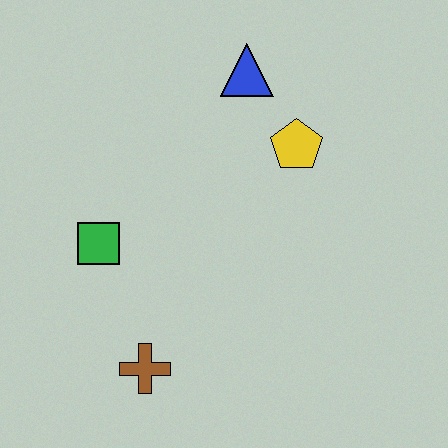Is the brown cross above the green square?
No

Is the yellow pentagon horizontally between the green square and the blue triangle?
No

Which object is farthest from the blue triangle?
The brown cross is farthest from the blue triangle.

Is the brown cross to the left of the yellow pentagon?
Yes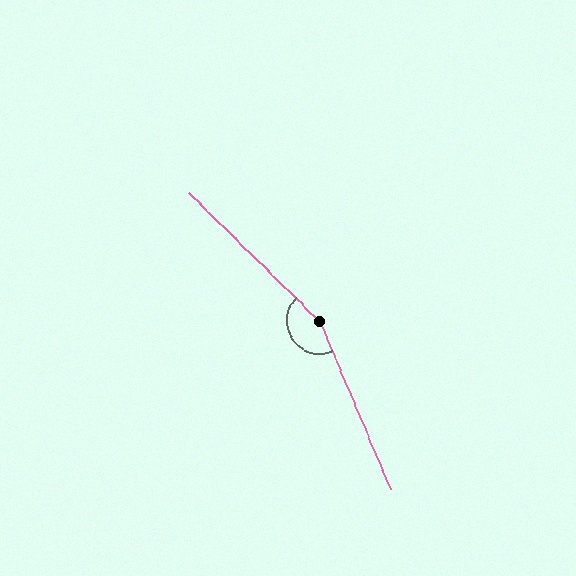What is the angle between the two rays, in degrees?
Approximately 157 degrees.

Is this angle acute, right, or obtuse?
It is obtuse.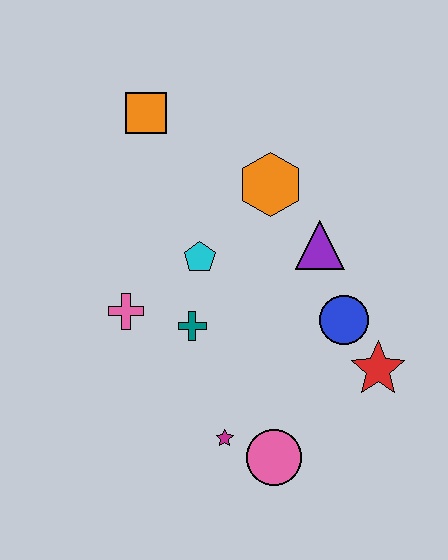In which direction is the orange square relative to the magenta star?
The orange square is above the magenta star.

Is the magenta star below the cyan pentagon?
Yes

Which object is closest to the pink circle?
The magenta star is closest to the pink circle.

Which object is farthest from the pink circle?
The orange square is farthest from the pink circle.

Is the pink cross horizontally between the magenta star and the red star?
No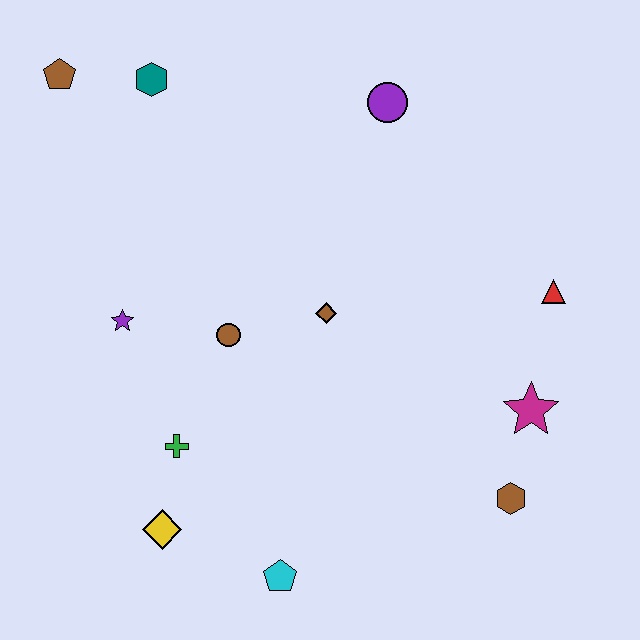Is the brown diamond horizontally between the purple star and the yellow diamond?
No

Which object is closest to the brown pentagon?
The teal hexagon is closest to the brown pentagon.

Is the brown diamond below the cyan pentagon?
No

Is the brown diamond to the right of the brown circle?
Yes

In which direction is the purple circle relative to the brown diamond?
The purple circle is above the brown diamond.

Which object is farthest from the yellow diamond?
The purple circle is farthest from the yellow diamond.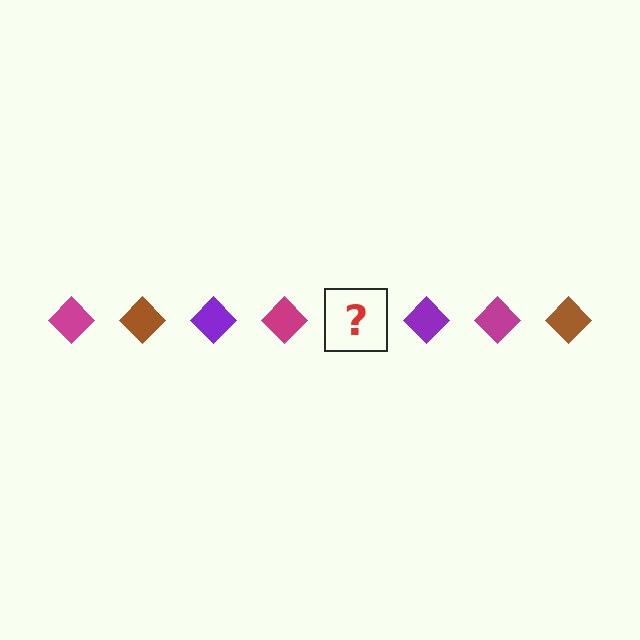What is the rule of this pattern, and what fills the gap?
The rule is that the pattern cycles through magenta, brown, purple diamonds. The gap should be filled with a brown diamond.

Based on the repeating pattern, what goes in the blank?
The blank should be a brown diamond.